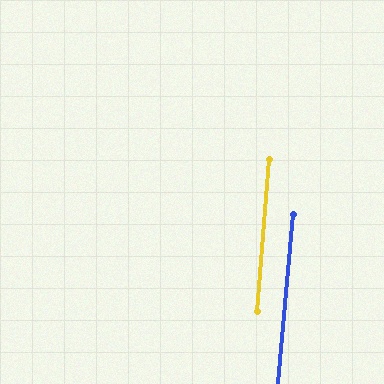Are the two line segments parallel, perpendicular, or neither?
Parallel — their directions differ by only 0.5°.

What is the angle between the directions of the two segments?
Approximately 0 degrees.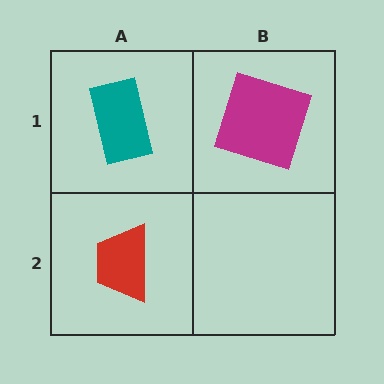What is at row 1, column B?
A magenta square.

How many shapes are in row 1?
2 shapes.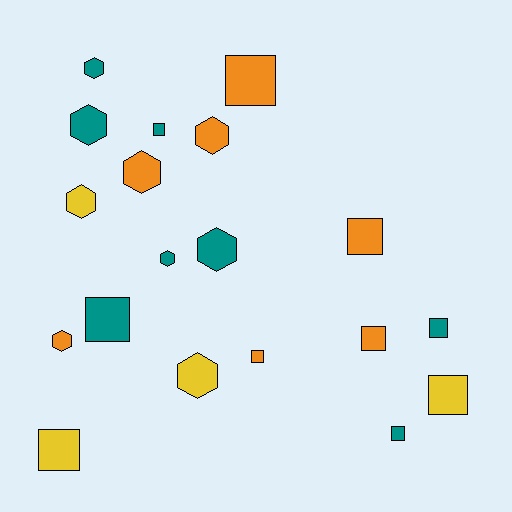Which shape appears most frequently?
Square, with 10 objects.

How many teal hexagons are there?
There are 4 teal hexagons.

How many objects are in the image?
There are 19 objects.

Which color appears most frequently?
Teal, with 8 objects.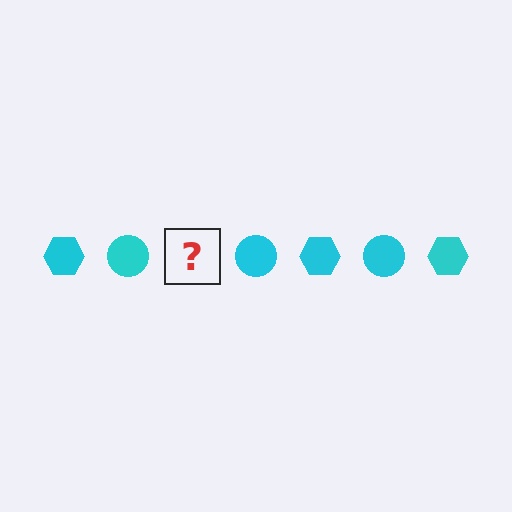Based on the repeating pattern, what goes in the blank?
The blank should be a cyan hexagon.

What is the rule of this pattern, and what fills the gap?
The rule is that the pattern cycles through hexagon, circle shapes in cyan. The gap should be filled with a cyan hexagon.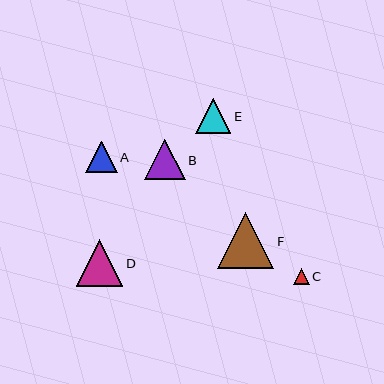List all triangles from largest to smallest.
From largest to smallest: F, D, B, E, A, C.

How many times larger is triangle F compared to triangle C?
Triangle F is approximately 3.7 times the size of triangle C.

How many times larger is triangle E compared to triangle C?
Triangle E is approximately 2.3 times the size of triangle C.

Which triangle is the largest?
Triangle F is the largest with a size of approximately 56 pixels.